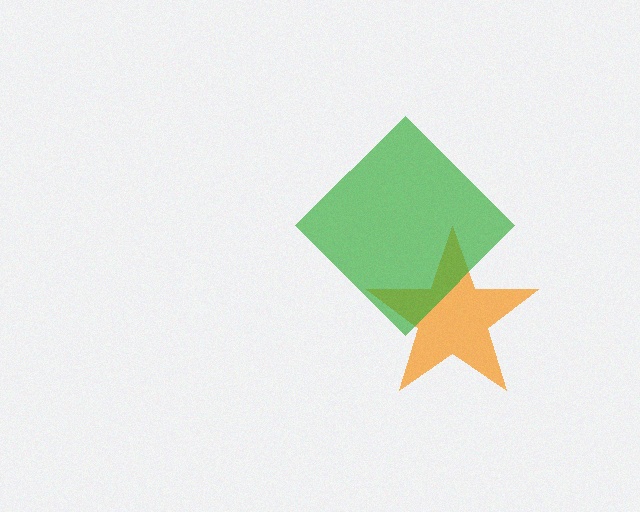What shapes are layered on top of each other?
The layered shapes are: an orange star, a green diamond.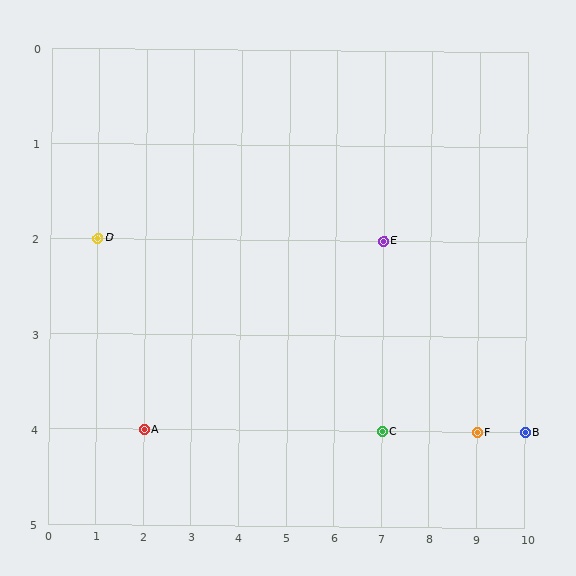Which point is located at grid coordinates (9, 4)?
Point F is at (9, 4).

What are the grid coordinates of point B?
Point B is at grid coordinates (10, 4).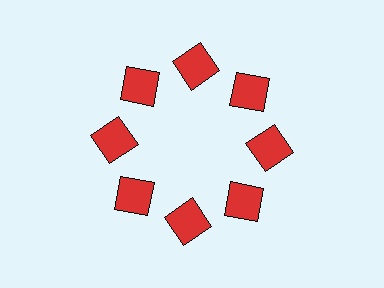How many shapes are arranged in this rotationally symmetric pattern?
There are 8 shapes, arranged in 8 groups of 1.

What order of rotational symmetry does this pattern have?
This pattern has 8-fold rotational symmetry.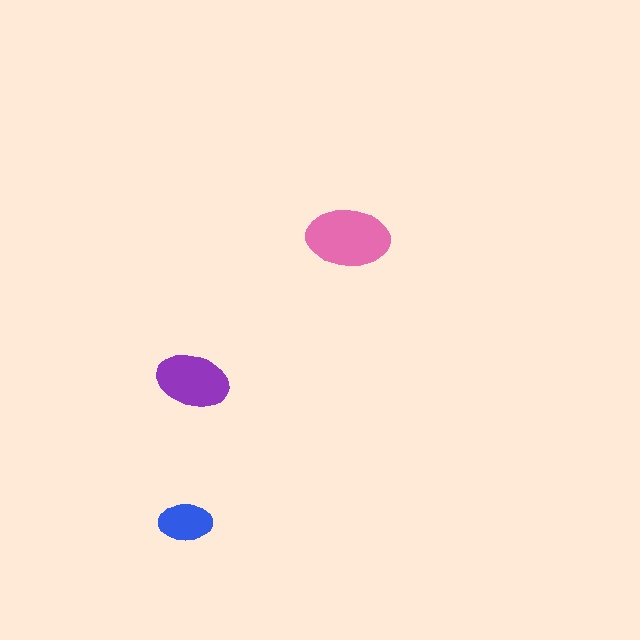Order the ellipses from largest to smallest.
the pink one, the purple one, the blue one.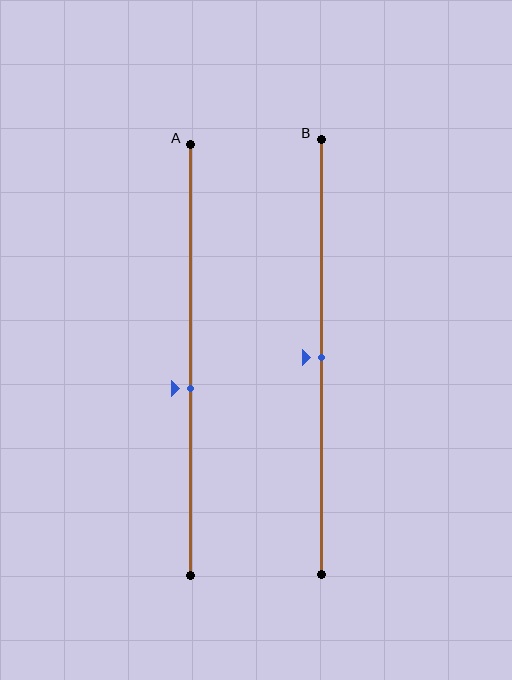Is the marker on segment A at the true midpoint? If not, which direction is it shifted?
No, the marker on segment A is shifted downward by about 7% of the segment length.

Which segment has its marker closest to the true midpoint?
Segment B has its marker closest to the true midpoint.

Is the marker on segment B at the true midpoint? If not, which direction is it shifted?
Yes, the marker on segment B is at the true midpoint.